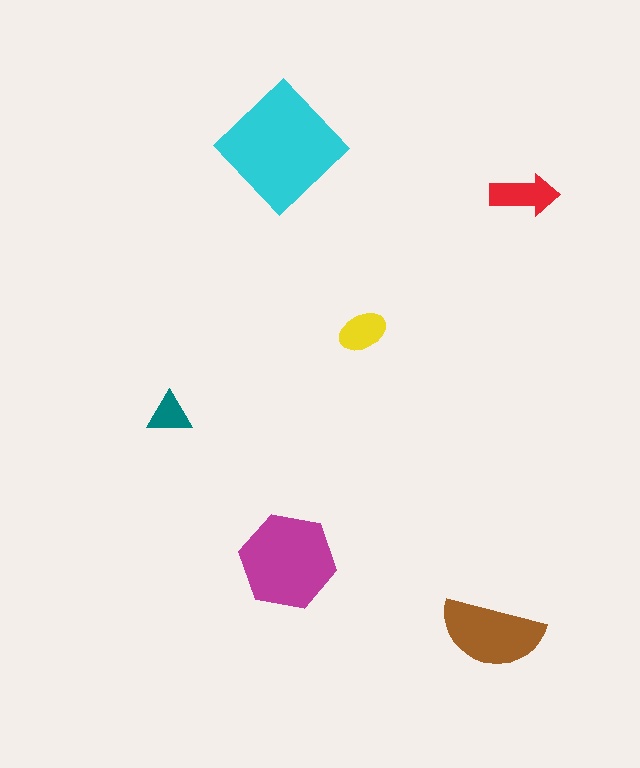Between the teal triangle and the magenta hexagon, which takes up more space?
The magenta hexagon.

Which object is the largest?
The cyan diamond.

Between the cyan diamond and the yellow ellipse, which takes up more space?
The cyan diamond.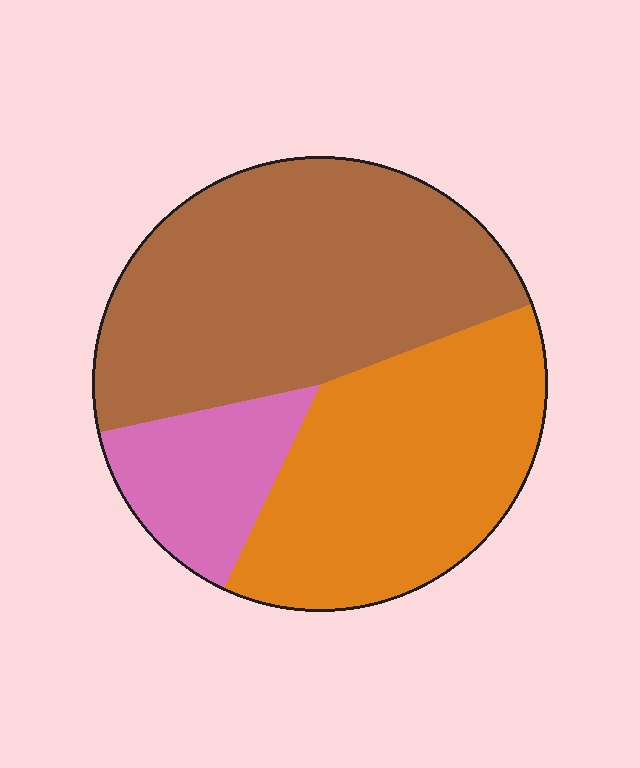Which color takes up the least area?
Pink, at roughly 15%.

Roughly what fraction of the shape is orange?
Orange covers roughly 40% of the shape.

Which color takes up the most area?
Brown, at roughly 50%.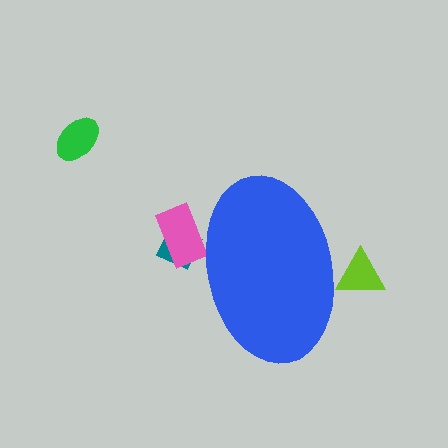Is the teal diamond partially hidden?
Yes, the teal diamond is partially hidden behind the blue ellipse.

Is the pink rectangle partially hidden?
Yes, the pink rectangle is partially hidden behind the blue ellipse.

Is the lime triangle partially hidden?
Yes, the lime triangle is partially hidden behind the blue ellipse.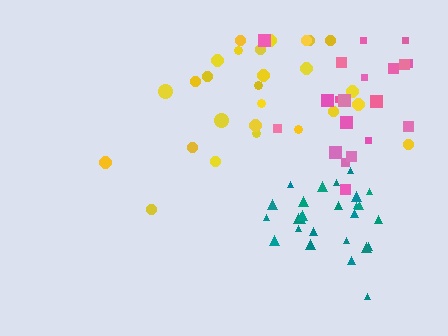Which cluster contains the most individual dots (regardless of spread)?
Yellow (28).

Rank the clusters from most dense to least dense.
teal, pink, yellow.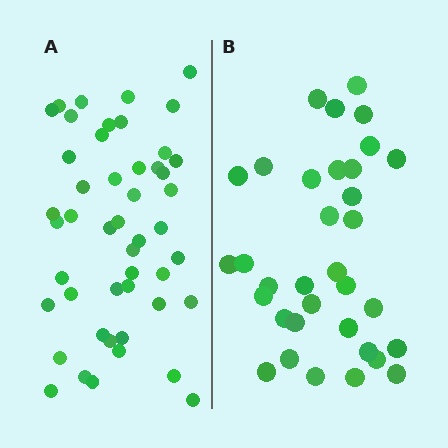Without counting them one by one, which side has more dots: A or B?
Region A (the left region) has more dots.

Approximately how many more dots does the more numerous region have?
Region A has approximately 15 more dots than region B.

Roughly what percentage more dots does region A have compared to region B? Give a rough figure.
About 40% more.